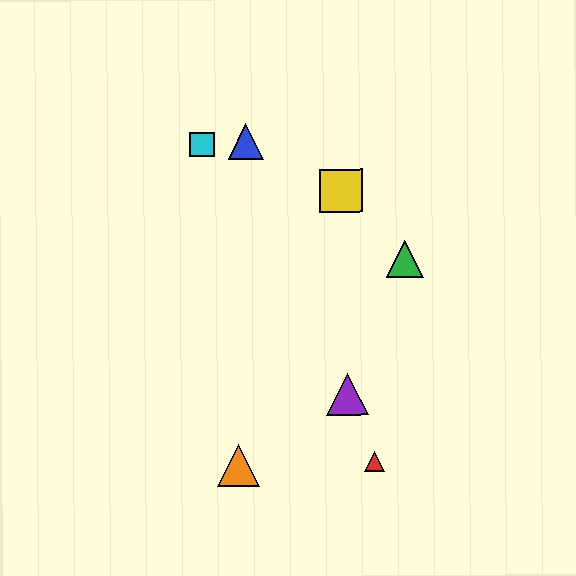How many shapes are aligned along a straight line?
3 shapes (the red triangle, the blue triangle, the purple triangle) are aligned along a straight line.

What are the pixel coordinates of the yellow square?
The yellow square is at (341, 190).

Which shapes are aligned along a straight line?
The red triangle, the blue triangle, the purple triangle are aligned along a straight line.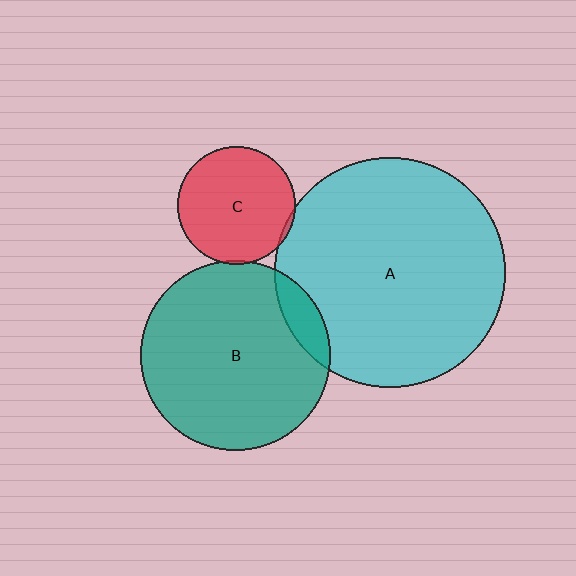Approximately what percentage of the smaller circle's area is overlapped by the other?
Approximately 10%.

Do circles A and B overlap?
Yes.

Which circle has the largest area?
Circle A (cyan).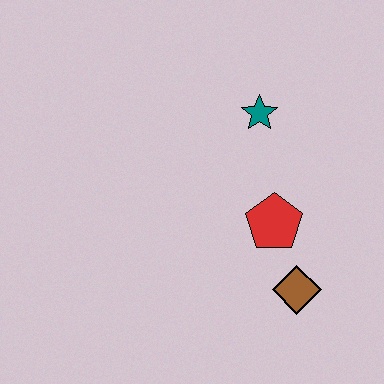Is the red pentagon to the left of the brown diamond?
Yes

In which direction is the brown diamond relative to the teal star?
The brown diamond is below the teal star.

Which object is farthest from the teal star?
The brown diamond is farthest from the teal star.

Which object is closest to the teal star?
The red pentagon is closest to the teal star.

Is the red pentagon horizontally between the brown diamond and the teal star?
Yes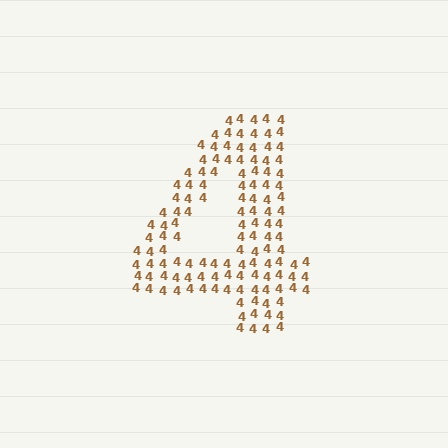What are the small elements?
The small elements are digit 4's.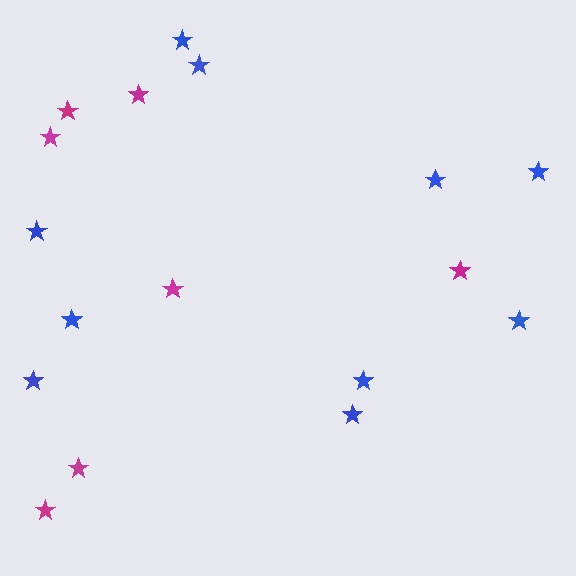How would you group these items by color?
There are 2 groups: one group of magenta stars (7) and one group of blue stars (10).